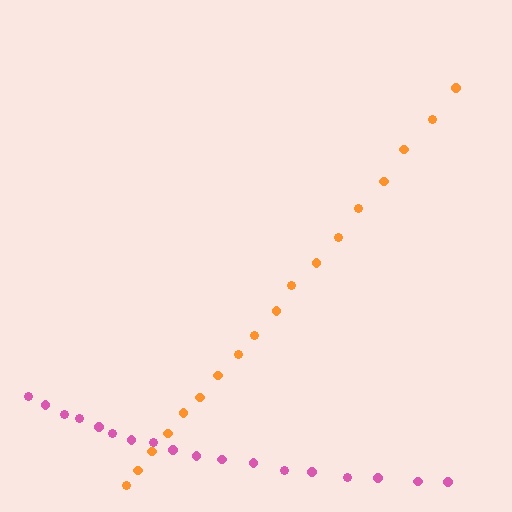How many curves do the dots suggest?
There are 2 distinct paths.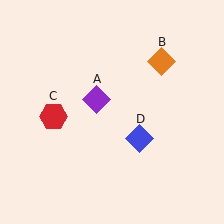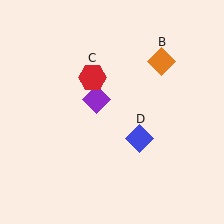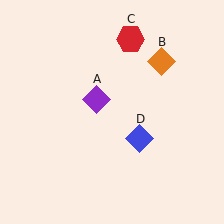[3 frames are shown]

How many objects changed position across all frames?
1 object changed position: red hexagon (object C).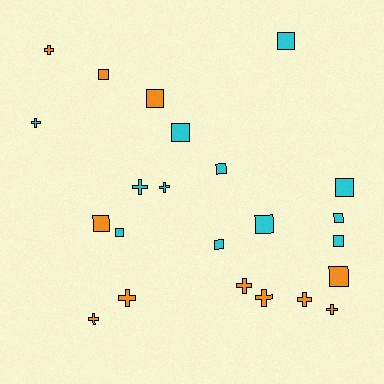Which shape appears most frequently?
Square, with 13 objects.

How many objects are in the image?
There are 23 objects.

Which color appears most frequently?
Cyan, with 12 objects.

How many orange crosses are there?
There are 7 orange crosses.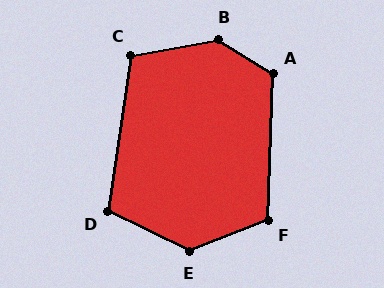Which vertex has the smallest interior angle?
D, at approximately 108 degrees.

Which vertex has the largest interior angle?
B, at approximately 138 degrees.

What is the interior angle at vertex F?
Approximately 114 degrees (obtuse).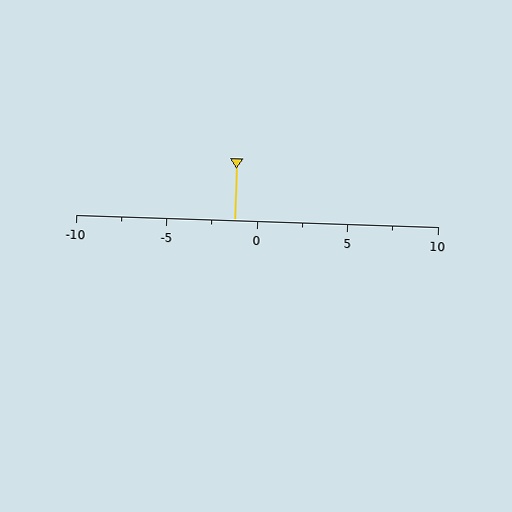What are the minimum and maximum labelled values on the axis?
The axis runs from -10 to 10.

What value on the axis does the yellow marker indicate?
The marker indicates approximately -1.2.